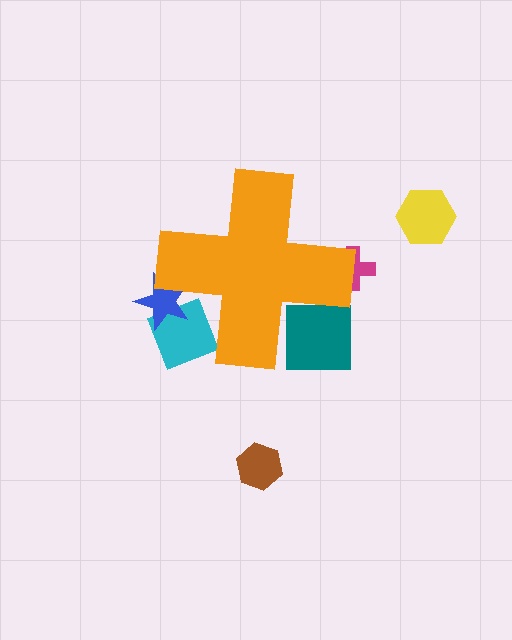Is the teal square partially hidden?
Yes, the teal square is partially hidden behind the orange cross.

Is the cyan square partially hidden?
Yes, the cyan square is partially hidden behind the orange cross.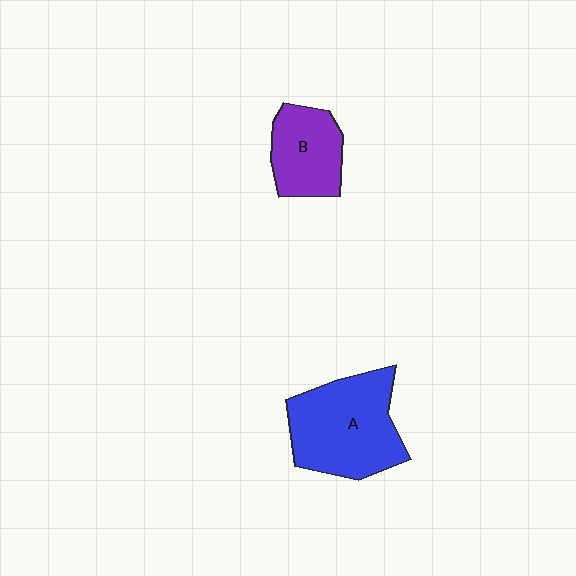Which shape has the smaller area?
Shape B (purple).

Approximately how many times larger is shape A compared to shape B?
Approximately 1.7 times.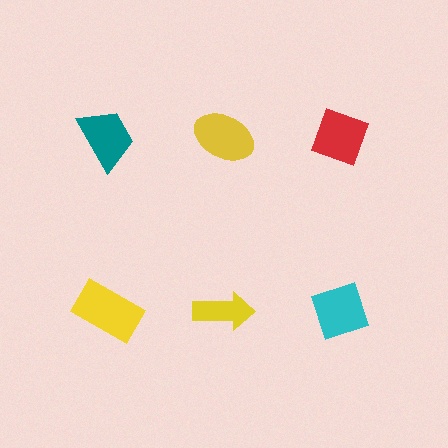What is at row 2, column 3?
A cyan diamond.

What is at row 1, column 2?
A yellow ellipse.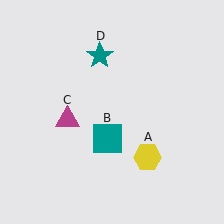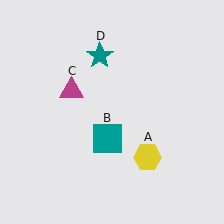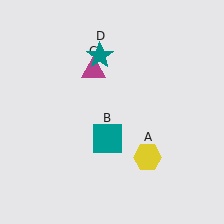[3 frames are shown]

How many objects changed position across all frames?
1 object changed position: magenta triangle (object C).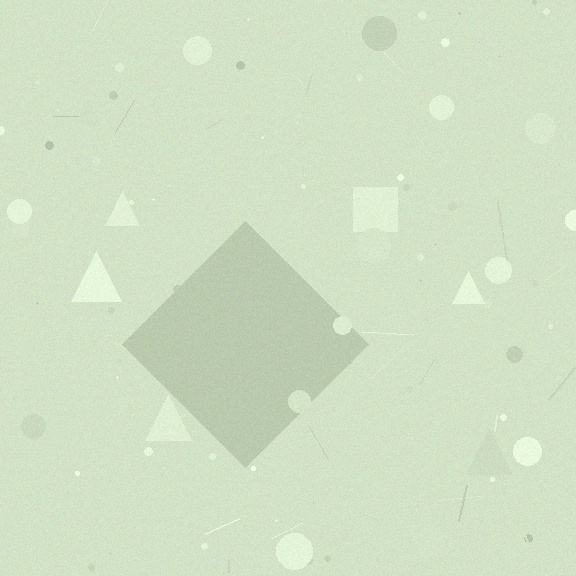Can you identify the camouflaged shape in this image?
The camouflaged shape is a diamond.